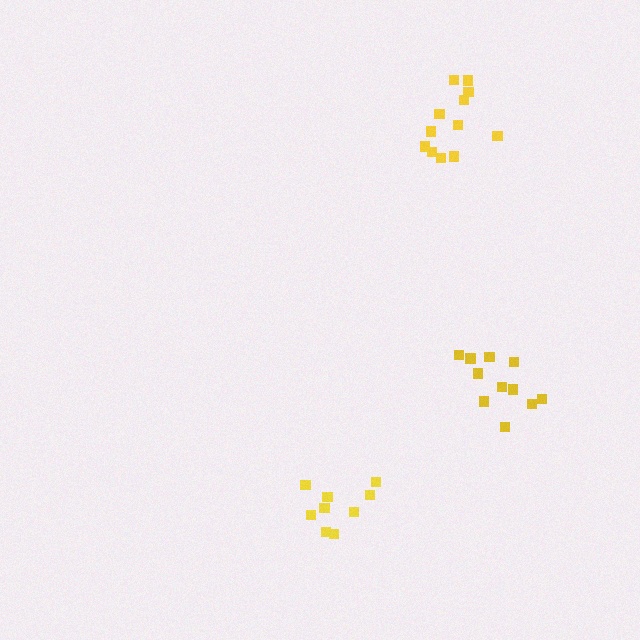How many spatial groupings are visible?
There are 3 spatial groupings.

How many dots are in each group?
Group 1: 9 dots, Group 2: 11 dots, Group 3: 12 dots (32 total).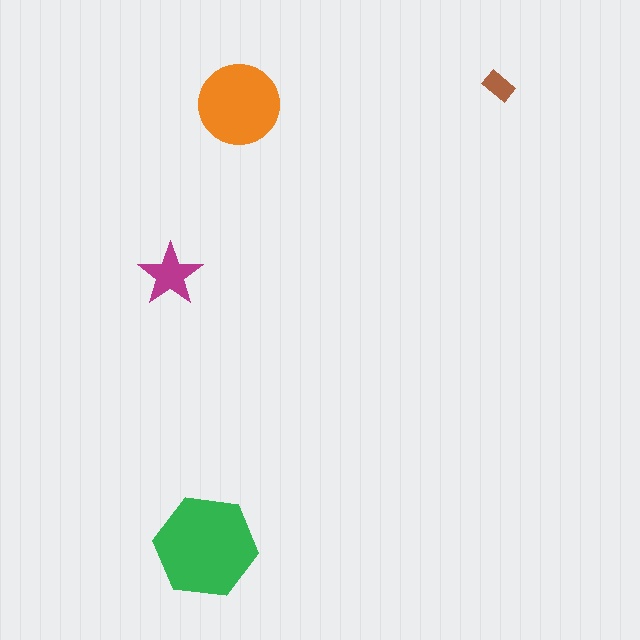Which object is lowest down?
The green hexagon is bottommost.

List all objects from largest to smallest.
The green hexagon, the orange circle, the magenta star, the brown rectangle.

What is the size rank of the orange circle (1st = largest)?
2nd.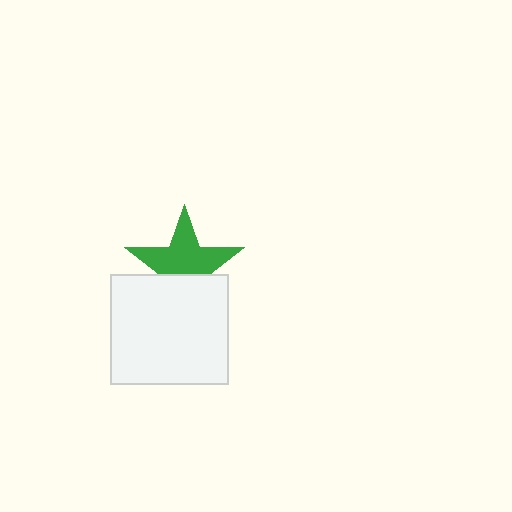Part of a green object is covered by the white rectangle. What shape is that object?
It is a star.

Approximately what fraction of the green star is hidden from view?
Roughly 38% of the green star is hidden behind the white rectangle.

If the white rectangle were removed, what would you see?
You would see the complete green star.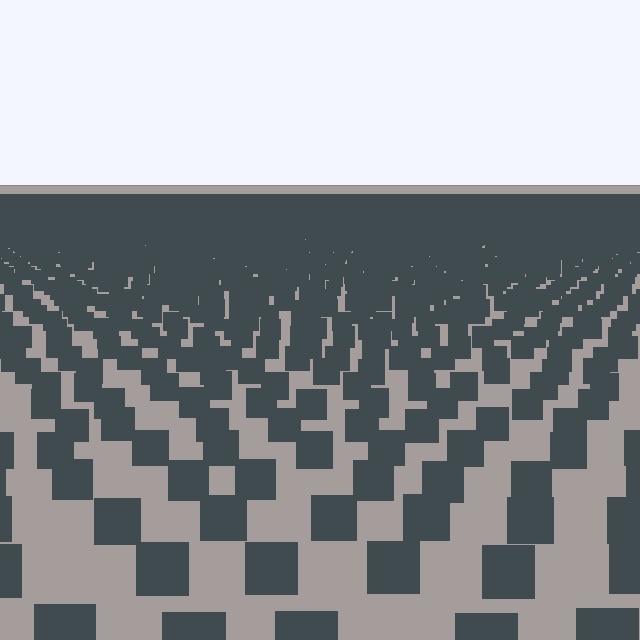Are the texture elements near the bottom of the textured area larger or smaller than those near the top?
Larger. Near the bottom, elements are closer to the viewer and appear at a bigger on-screen size.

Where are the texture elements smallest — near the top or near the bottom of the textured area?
Near the top.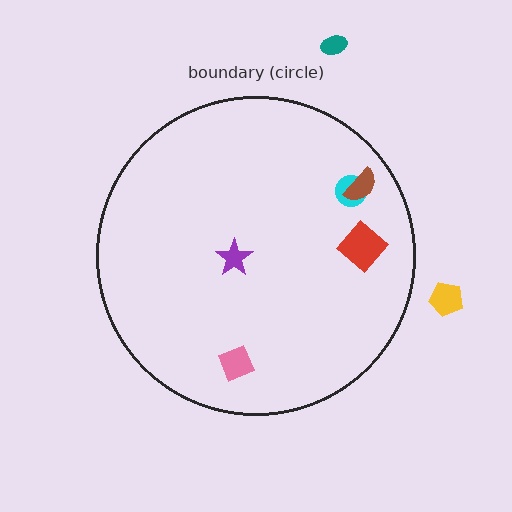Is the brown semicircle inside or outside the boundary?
Inside.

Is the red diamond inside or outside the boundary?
Inside.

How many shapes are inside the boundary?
5 inside, 2 outside.